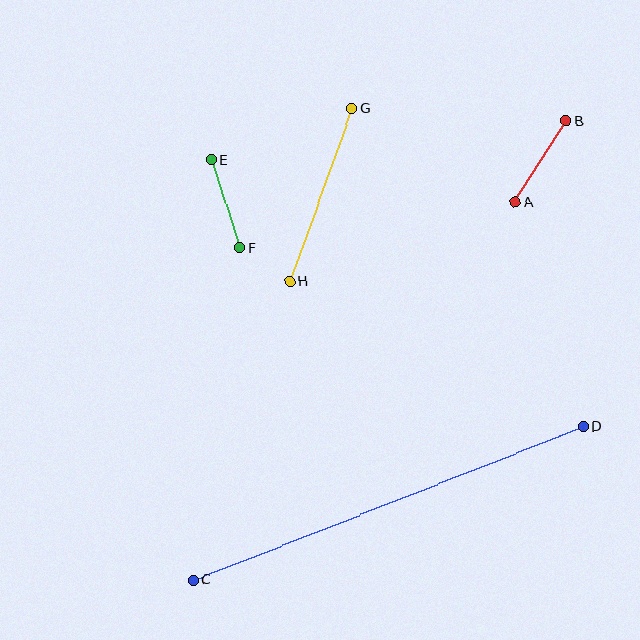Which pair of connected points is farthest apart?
Points C and D are farthest apart.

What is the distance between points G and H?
The distance is approximately 184 pixels.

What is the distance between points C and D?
The distance is approximately 419 pixels.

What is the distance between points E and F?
The distance is approximately 92 pixels.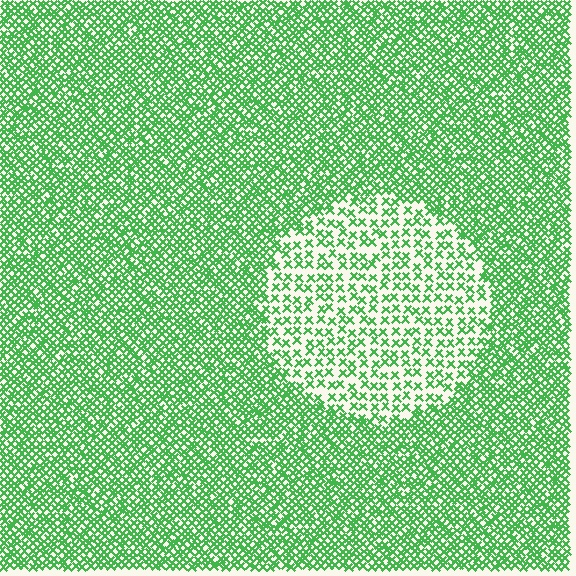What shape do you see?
I see a circle.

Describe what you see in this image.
The image contains small green elements arranged at two different densities. A circle-shaped region is visible where the elements are less densely packed than the surrounding area.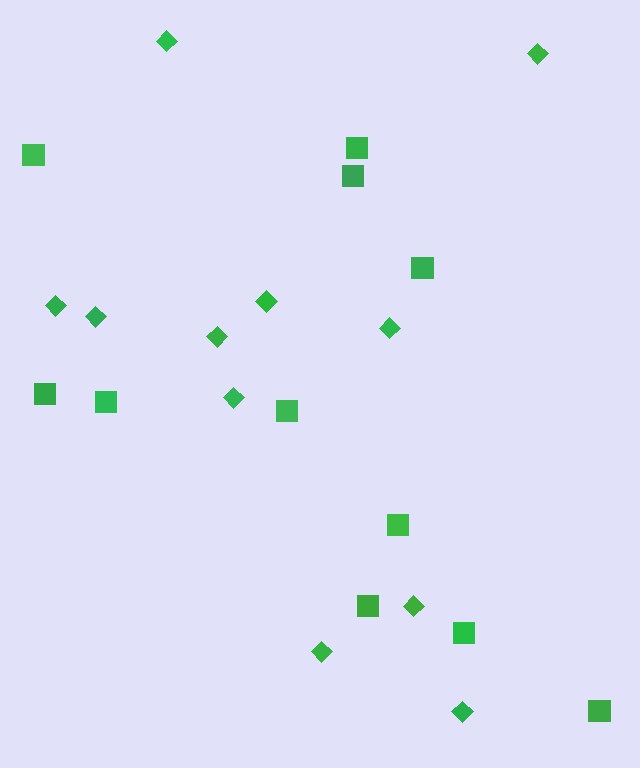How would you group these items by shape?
There are 2 groups: one group of diamonds (11) and one group of squares (11).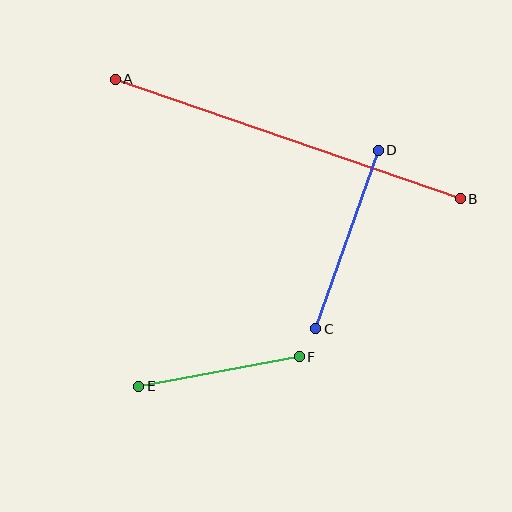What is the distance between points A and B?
The distance is approximately 365 pixels.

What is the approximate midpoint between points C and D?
The midpoint is at approximately (347, 239) pixels.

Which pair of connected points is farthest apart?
Points A and B are farthest apart.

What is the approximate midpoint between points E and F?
The midpoint is at approximately (219, 371) pixels.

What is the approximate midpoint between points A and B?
The midpoint is at approximately (288, 139) pixels.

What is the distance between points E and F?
The distance is approximately 163 pixels.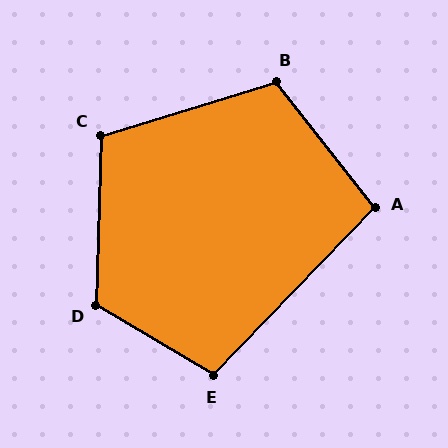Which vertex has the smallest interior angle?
A, at approximately 98 degrees.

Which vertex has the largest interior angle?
D, at approximately 119 degrees.